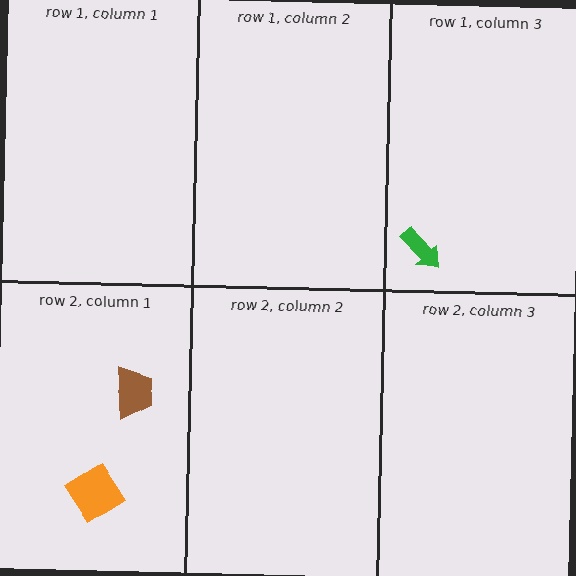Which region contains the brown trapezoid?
The row 2, column 1 region.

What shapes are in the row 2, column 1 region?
The orange diamond, the brown trapezoid.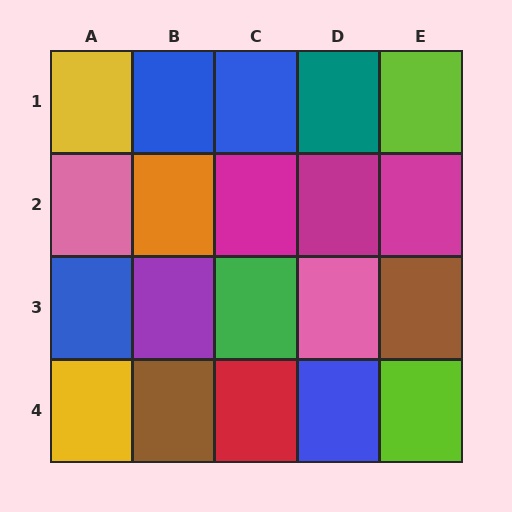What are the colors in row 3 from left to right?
Blue, purple, green, pink, brown.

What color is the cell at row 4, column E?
Lime.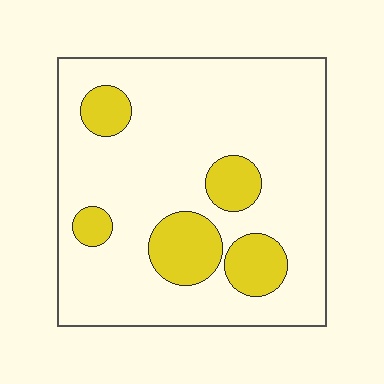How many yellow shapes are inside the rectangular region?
5.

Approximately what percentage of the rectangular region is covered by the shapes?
Approximately 20%.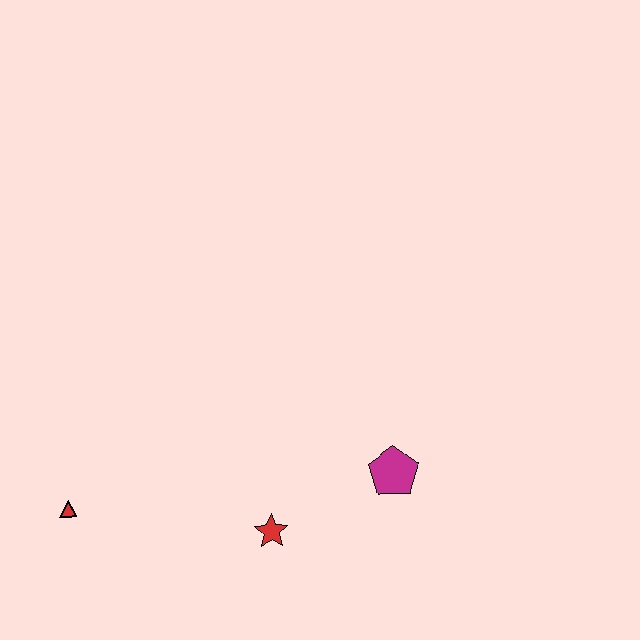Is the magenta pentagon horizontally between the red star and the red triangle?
No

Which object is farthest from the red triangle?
The magenta pentagon is farthest from the red triangle.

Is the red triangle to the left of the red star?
Yes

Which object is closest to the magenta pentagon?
The red star is closest to the magenta pentagon.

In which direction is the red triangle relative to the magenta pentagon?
The red triangle is to the left of the magenta pentagon.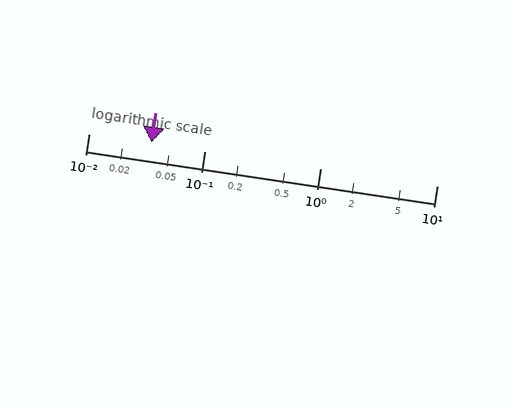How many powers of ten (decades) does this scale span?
The scale spans 3 decades, from 0.01 to 10.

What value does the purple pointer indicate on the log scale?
The pointer indicates approximately 0.035.